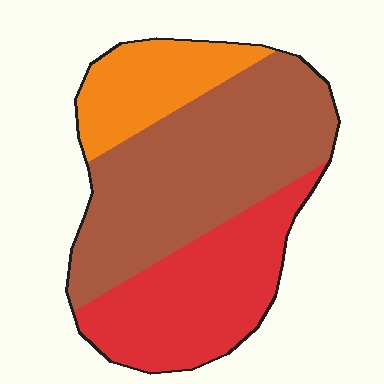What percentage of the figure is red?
Red takes up about one third (1/3) of the figure.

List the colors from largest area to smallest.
From largest to smallest: brown, red, orange.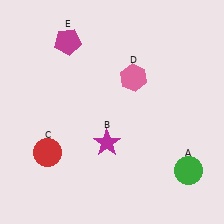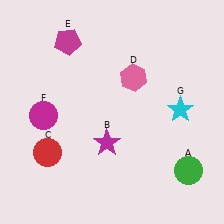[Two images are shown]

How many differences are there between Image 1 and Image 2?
There are 2 differences between the two images.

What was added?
A magenta circle (F), a cyan star (G) were added in Image 2.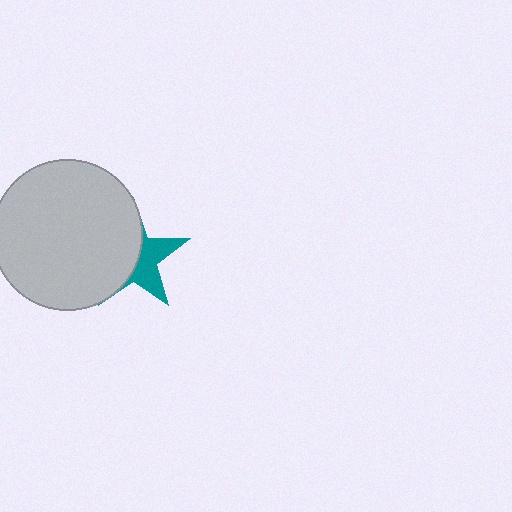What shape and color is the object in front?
The object in front is a light gray circle.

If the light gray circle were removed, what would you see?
You would see the complete teal star.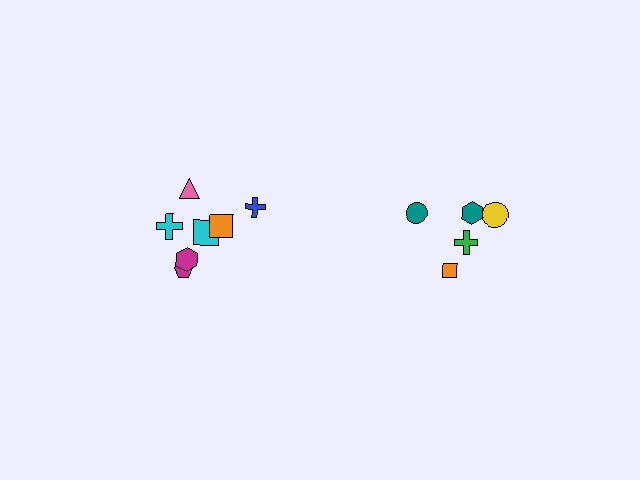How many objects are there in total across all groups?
There are 12 objects.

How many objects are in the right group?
There are 5 objects.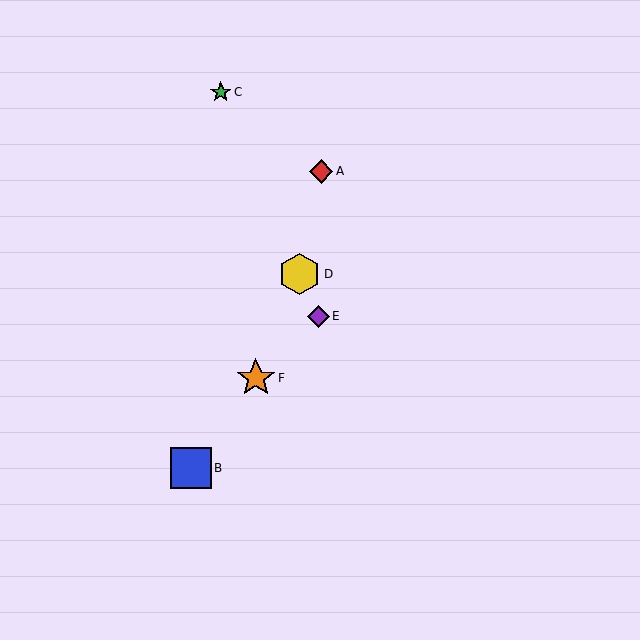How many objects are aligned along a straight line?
3 objects (C, D, E) are aligned along a straight line.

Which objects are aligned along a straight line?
Objects C, D, E are aligned along a straight line.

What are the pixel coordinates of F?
Object F is at (256, 378).